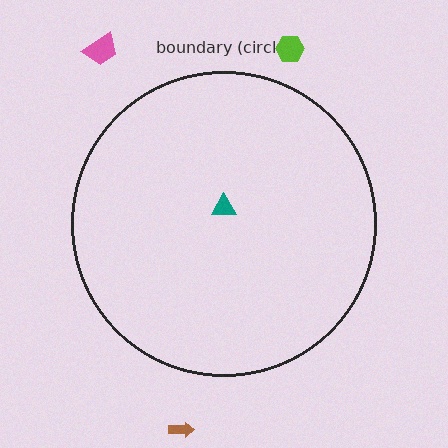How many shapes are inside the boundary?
1 inside, 3 outside.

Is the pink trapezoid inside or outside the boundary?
Outside.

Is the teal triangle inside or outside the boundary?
Inside.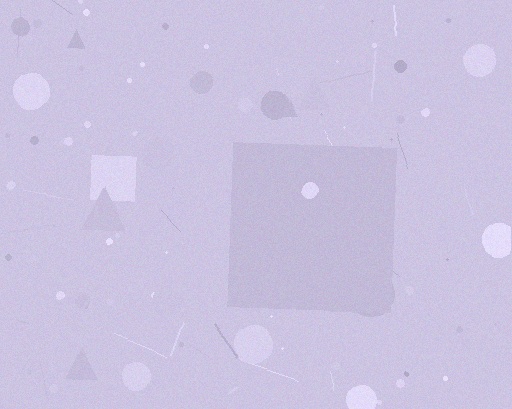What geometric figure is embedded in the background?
A square is embedded in the background.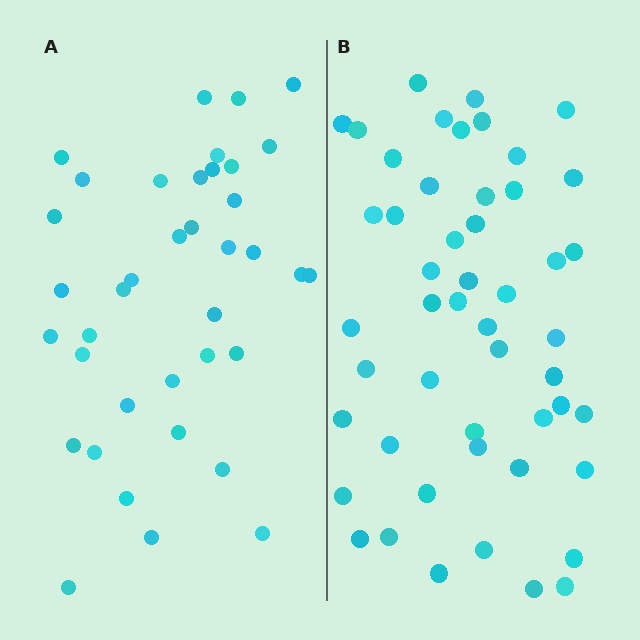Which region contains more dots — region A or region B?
Region B (the right region) has more dots.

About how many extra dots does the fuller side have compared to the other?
Region B has roughly 12 or so more dots than region A.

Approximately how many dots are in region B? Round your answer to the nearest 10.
About 50 dots.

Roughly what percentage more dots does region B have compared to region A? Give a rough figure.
About 30% more.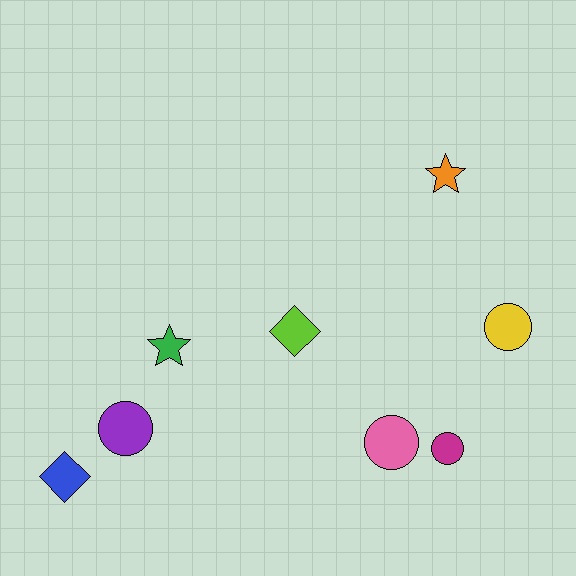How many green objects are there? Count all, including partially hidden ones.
There is 1 green object.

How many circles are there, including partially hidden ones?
There are 4 circles.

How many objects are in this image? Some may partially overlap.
There are 8 objects.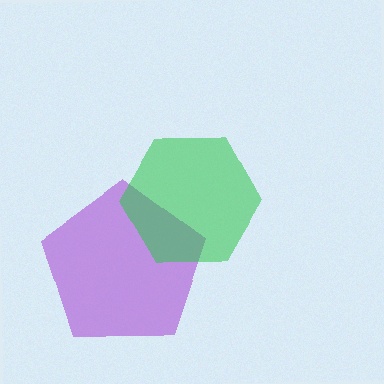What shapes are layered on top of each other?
The layered shapes are: a purple pentagon, a green hexagon.